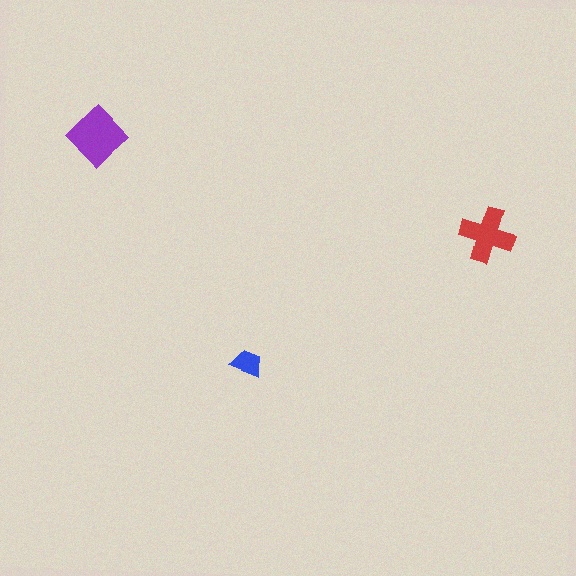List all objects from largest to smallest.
The purple diamond, the red cross, the blue trapezoid.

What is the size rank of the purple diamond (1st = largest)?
1st.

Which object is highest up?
The purple diamond is topmost.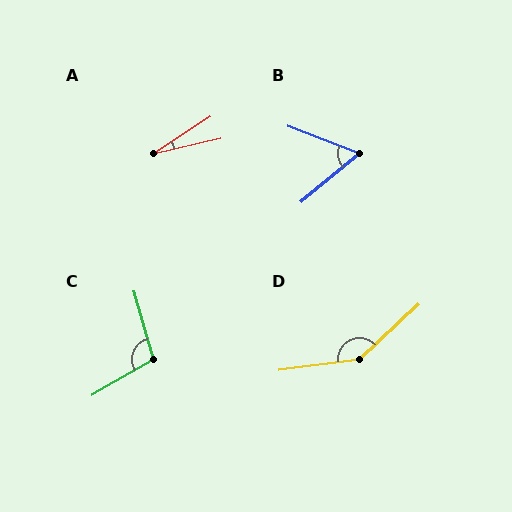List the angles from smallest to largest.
A (21°), B (61°), C (104°), D (145°).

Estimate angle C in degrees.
Approximately 104 degrees.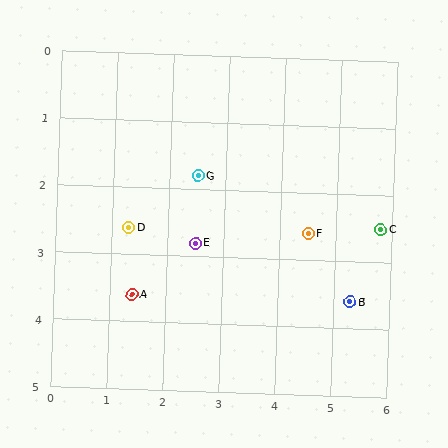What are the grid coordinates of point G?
Point G is at approximately (2.5, 1.8).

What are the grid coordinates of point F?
Point F is at approximately (4.5, 2.6).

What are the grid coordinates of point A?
Point A is at approximately (1.4, 3.6).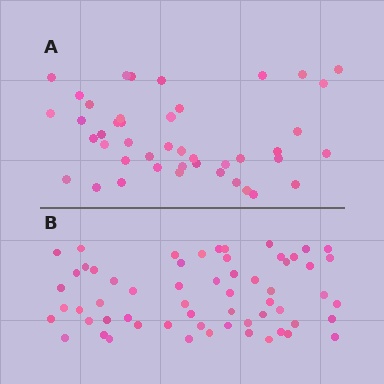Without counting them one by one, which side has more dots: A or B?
Region B (the bottom region) has more dots.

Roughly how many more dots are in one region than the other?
Region B has approximately 15 more dots than region A.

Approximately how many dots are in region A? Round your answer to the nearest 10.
About 40 dots. (The exact count is 44, which rounds to 40.)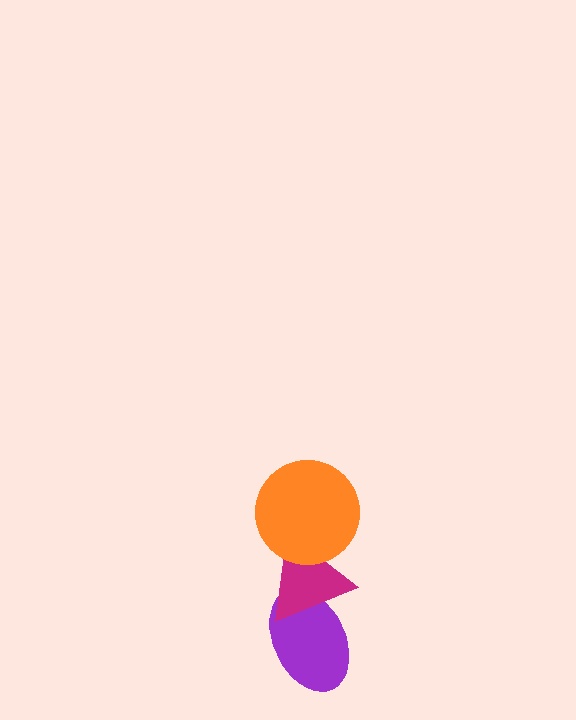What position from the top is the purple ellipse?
The purple ellipse is 3rd from the top.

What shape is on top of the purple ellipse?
The magenta triangle is on top of the purple ellipse.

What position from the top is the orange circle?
The orange circle is 1st from the top.